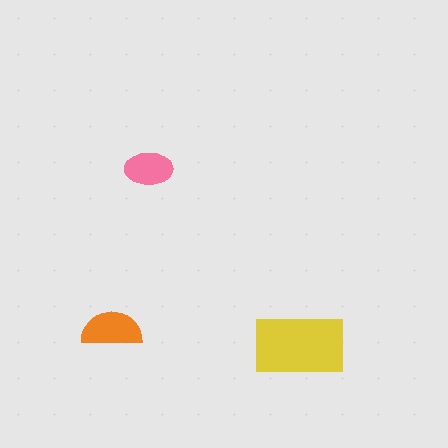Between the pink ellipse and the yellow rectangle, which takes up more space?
The yellow rectangle.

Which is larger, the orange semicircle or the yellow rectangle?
The yellow rectangle.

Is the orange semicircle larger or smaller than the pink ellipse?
Larger.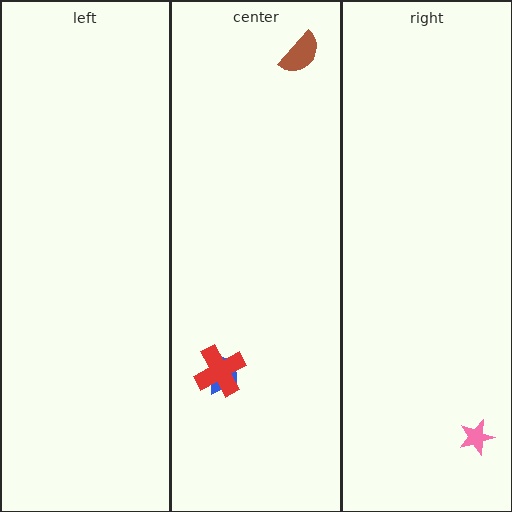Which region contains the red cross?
The center region.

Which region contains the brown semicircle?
The center region.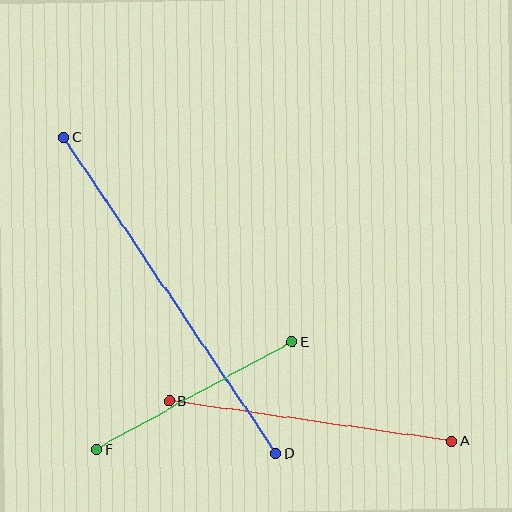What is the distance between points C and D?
The distance is approximately 381 pixels.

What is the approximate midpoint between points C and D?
The midpoint is at approximately (170, 295) pixels.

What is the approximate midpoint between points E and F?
The midpoint is at approximately (195, 396) pixels.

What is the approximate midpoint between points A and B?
The midpoint is at approximately (311, 421) pixels.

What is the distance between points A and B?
The distance is approximately 285 pixels.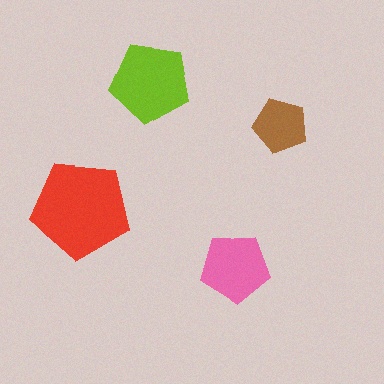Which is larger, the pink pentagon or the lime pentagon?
The lime one.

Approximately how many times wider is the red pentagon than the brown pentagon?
About 2 times wider.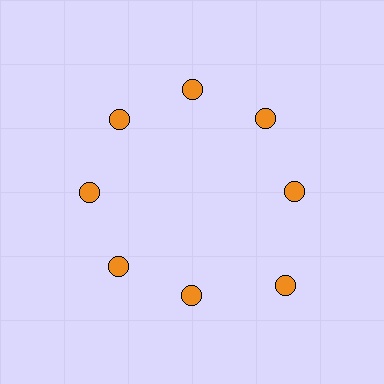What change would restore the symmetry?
The symmetry would be restored by moving it inward, back onto the ring so that all 8 circles sit at equal angles and equal distance from the center.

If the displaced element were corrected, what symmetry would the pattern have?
It would have 8-fold rotational symmetry — the pattern would map onto itself every 45 degrees.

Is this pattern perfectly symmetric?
No. The 8 orange circles are arranged in a ring, but one element near the 4 o'clock position is pushed outward from the center, breaking the 8-fold rotational symmetry.